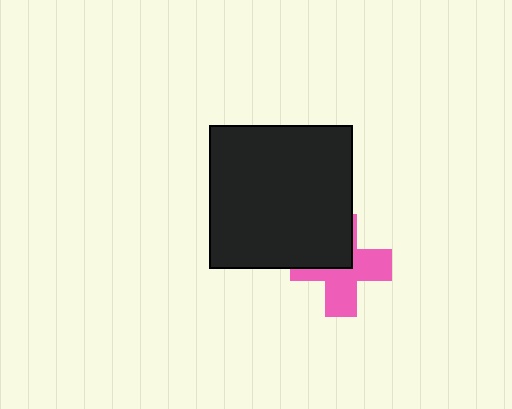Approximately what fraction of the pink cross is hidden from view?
Roughly 41% of the pink cross is hidden behind the black square.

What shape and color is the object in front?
The object in front is a black square.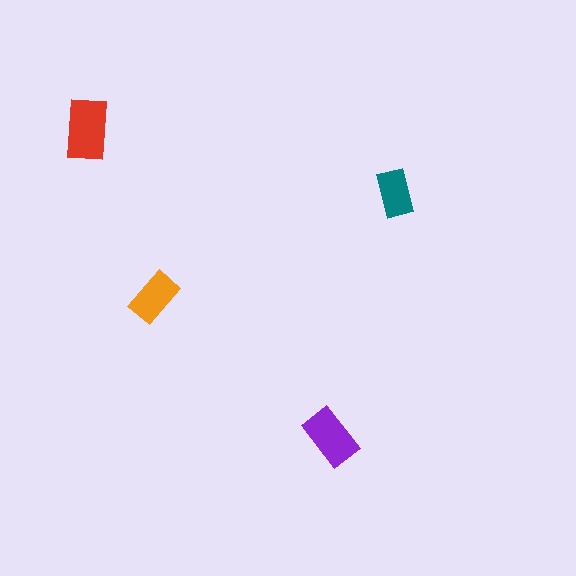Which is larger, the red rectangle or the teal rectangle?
The red one.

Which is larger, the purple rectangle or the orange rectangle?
The purple one.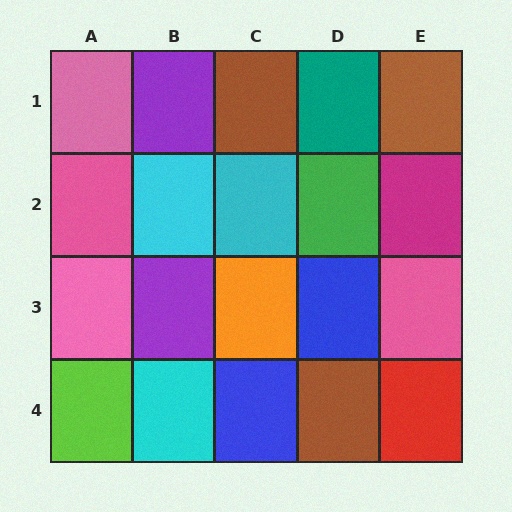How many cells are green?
1 cell is green.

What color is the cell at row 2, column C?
Cyan.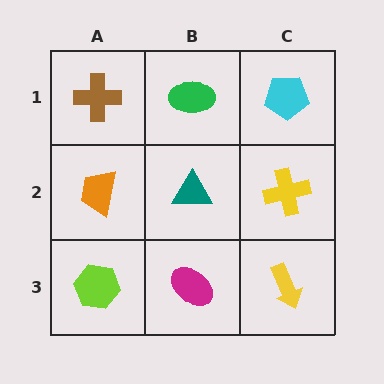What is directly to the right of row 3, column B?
A yellow arrow.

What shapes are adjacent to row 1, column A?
An orange trapezoid (row 2, column A), a green ellipse (row 1, column B).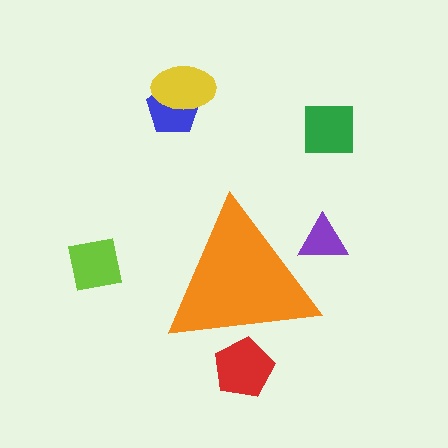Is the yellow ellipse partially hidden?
No, the yellow ellipse is fully visible.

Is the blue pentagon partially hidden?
No, the blue pentagon is fully visible.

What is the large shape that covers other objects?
An orange triangle.